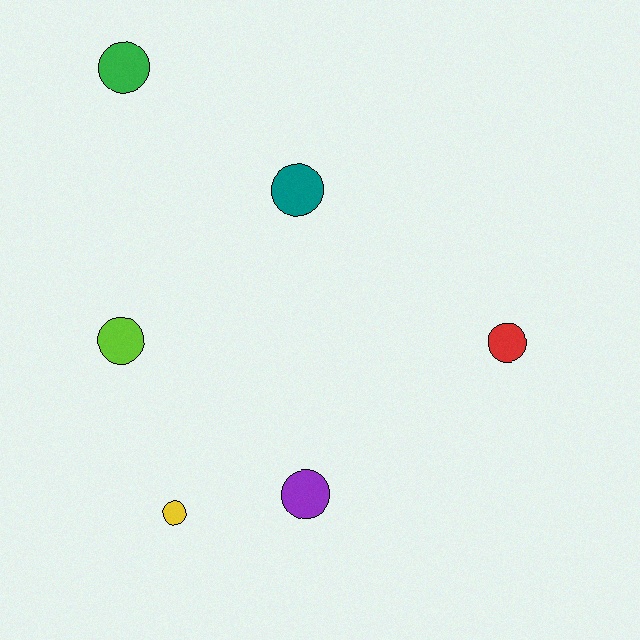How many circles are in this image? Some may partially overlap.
There are 6 circles.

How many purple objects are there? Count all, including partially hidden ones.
There is 1 purple object.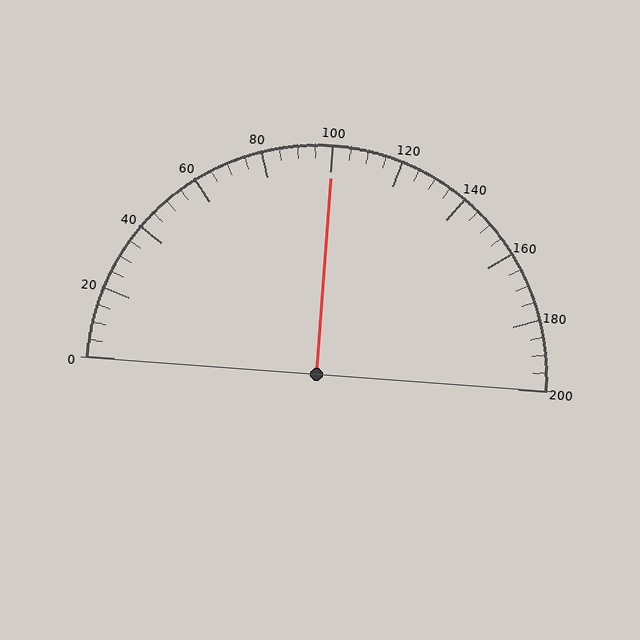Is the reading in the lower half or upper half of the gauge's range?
The reading is in the upper half of the range (0 to 200).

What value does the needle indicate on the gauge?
The needle indicates approximately 100.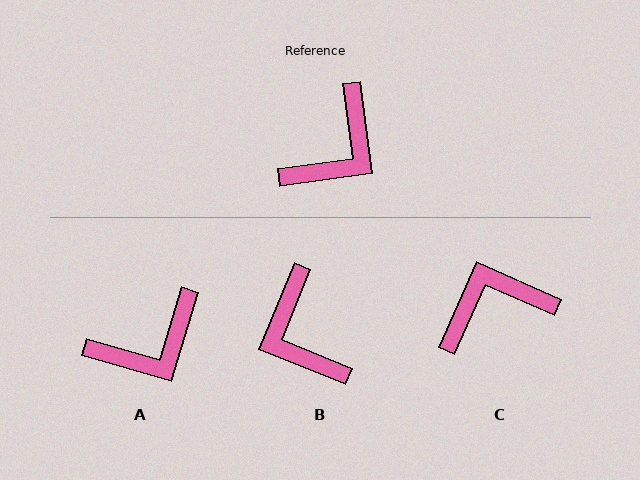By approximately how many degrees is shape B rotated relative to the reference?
Approximately 120 degrees clockwise.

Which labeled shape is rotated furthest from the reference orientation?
C, about 149 degrees away.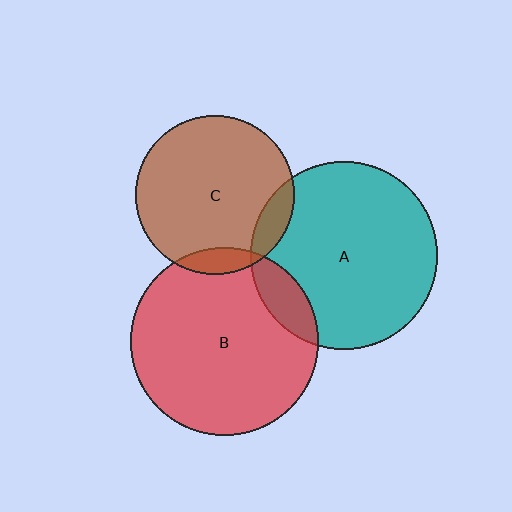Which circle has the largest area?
Circle B (red).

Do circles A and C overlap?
Yes.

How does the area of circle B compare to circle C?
Approximately 1.4 times.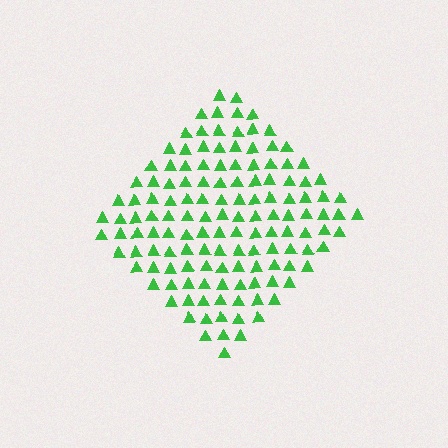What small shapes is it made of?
It is made of small triangles.